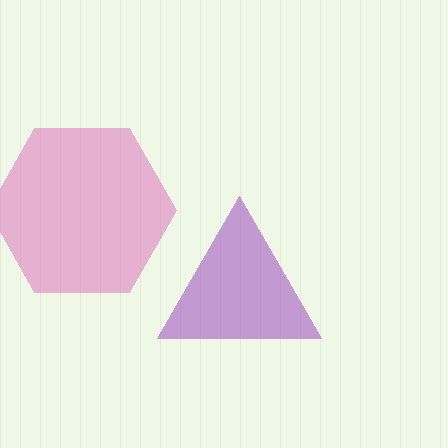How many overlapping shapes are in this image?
There are 2 overlapping shapes in the image.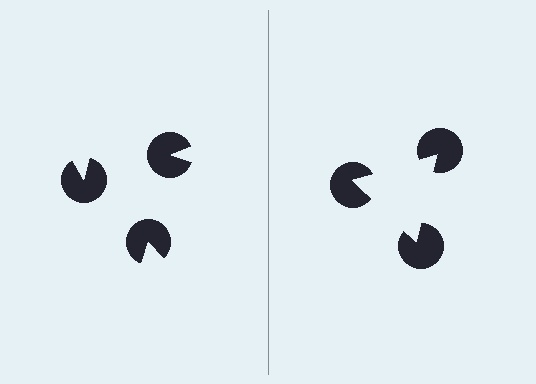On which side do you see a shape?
An illusory triangle appears on the right side. On the left side the wedge cuts are rotated, so no coherent shape forms.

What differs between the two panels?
The pac-man discs are positioned identically on both sides; only the wedge orientations differ. On the right they align to a triangle; on the left they are misaligned.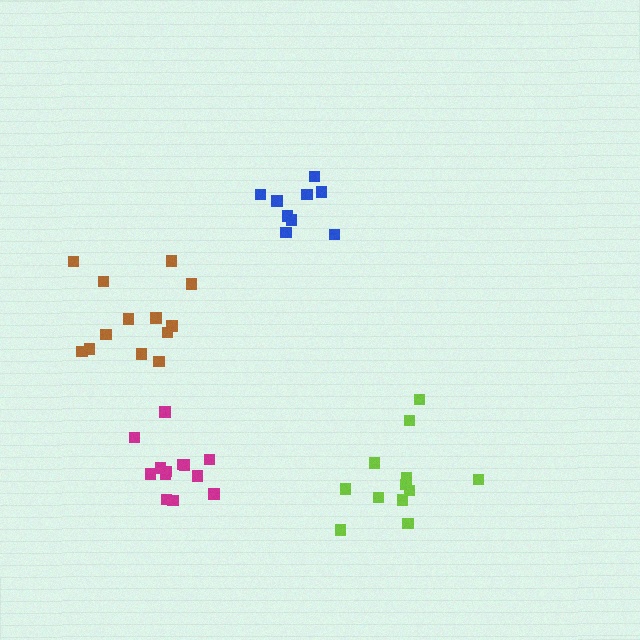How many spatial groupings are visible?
There are 4 spatial groupings.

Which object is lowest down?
The lime cluster is bottommost.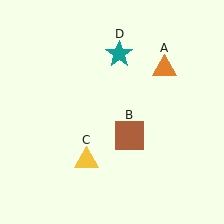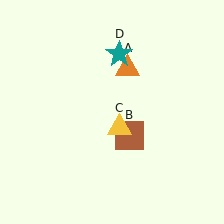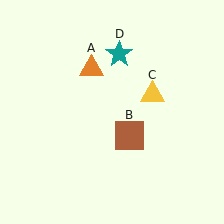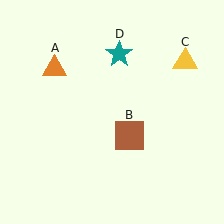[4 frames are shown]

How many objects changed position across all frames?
2 objects changed position: orange triangle (object A), yellow triangle (object C).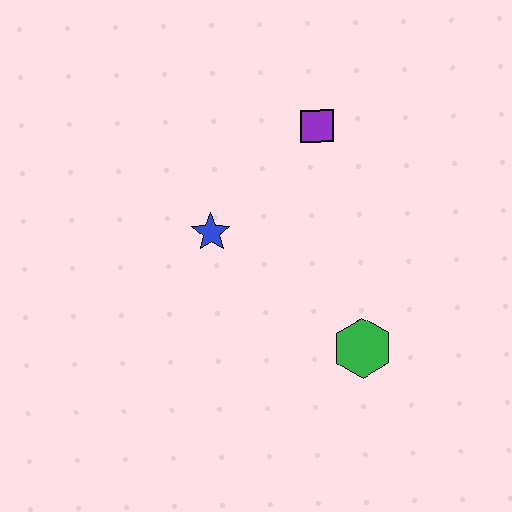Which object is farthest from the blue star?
The green hexagon is farthest from the blue star.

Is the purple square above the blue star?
Yes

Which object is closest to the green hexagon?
The blue star is closest to the green hexagon.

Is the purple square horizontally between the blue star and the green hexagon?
Yes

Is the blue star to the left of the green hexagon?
Yes